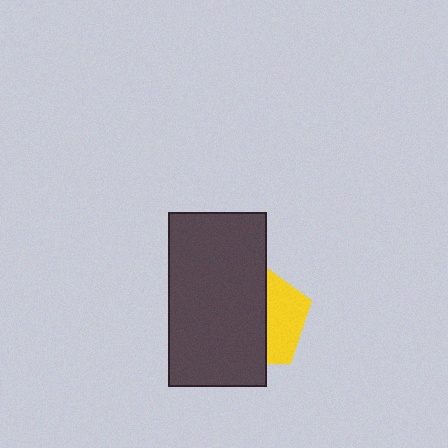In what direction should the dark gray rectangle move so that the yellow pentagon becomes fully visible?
The dark gray rectangle should move left. That is the shortest direction to clear the overlap and leave the yellow pentagon fully visible.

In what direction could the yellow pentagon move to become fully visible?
The yellow pentagon could move right. That would shift it out from behind the dark gray rectangle entirely.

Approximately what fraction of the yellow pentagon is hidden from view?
Roughly 63% of the yellow pentagon is hidden behind the dark gray rectangle.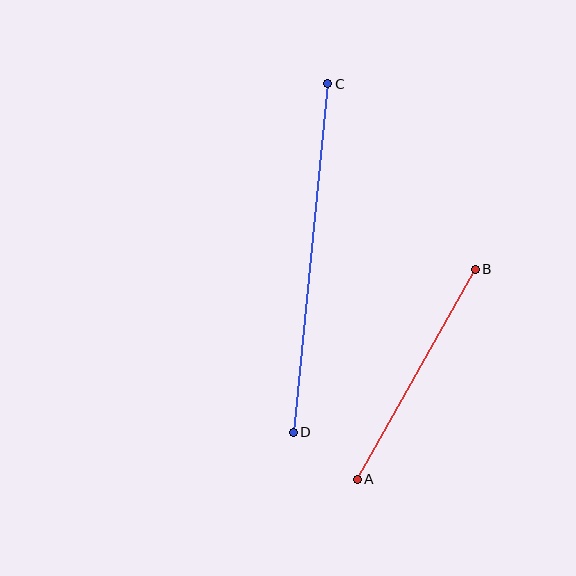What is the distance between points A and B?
The distance is approximately 241 pixels.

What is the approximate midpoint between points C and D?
The midpoint is at approximately (310, 258) pixels.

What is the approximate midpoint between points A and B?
The midpoint is at approximately (416, 374) pixels.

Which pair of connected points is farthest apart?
Points C and D are farthest apart.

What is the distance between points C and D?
The distance is approximately 350 pixels.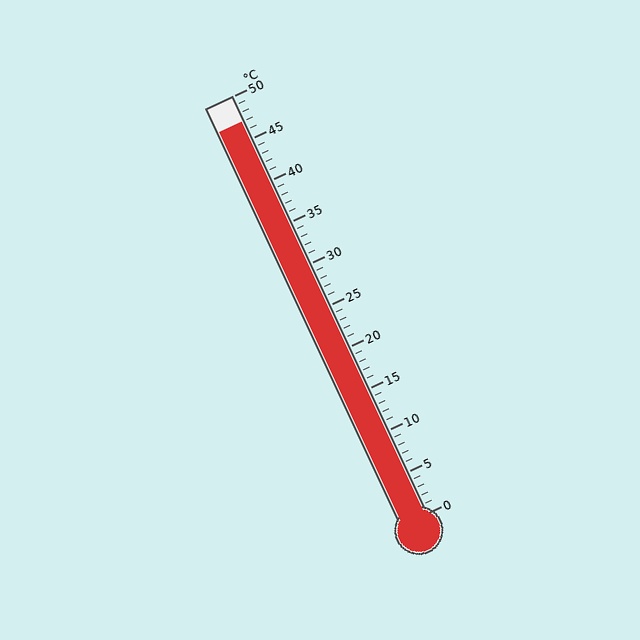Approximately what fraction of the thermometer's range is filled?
The thermometer is filled to approximately 95% of its range.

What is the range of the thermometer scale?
The thermometer scale ranges from 0°C to 50°C.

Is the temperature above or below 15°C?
The temperature is above 15°C.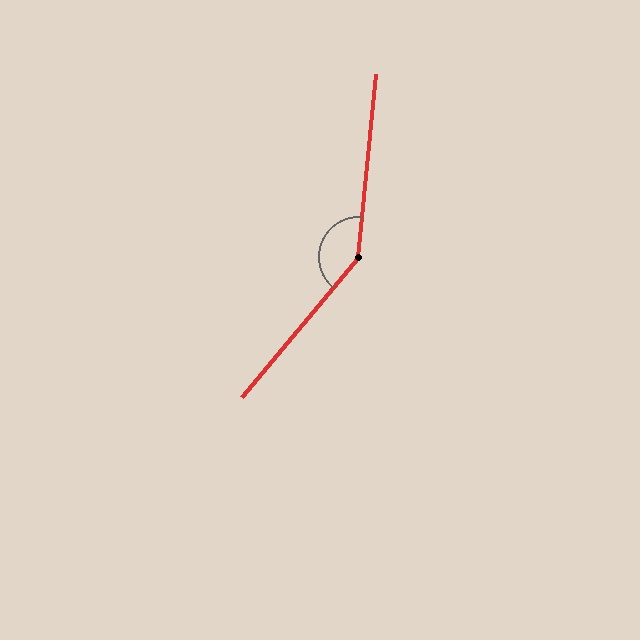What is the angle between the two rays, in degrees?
Approximately 146 degrees.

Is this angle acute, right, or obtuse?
It is obtuse.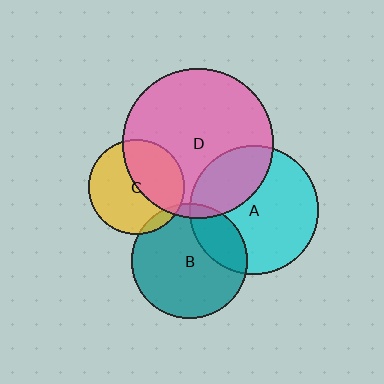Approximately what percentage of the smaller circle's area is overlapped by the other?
Approximately 30%.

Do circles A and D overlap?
Yes.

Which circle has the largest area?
Circle D (pink).